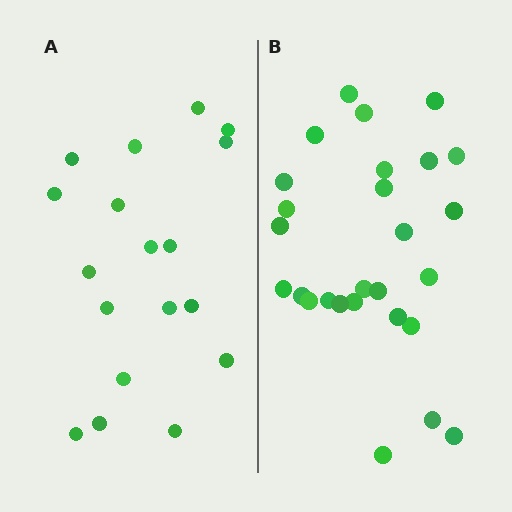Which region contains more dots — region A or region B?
Region B (the right region) has more dots.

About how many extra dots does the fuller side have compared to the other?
Region B has roughly 8 or so more dots than region A.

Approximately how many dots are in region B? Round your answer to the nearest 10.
About 30 dots. (The exact count is 27, which rounds to 30.)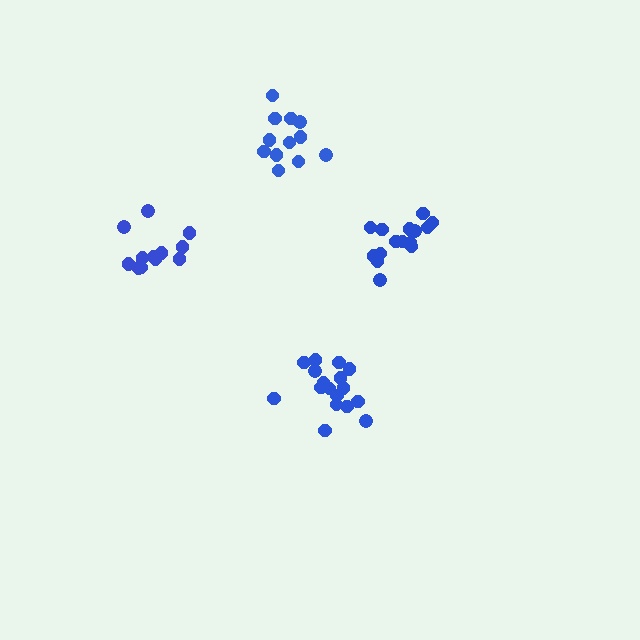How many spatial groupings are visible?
There are 4 spatial groupings.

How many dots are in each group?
Group 1: 15 dots, Group 2: 12 dots, Group 3: 12 dots, Group 4: 17 dots (56 total).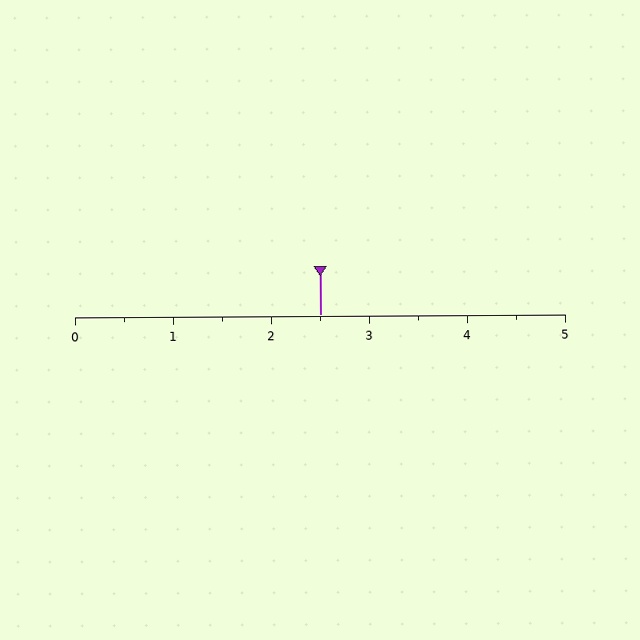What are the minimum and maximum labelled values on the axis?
The axis runs from 0 to 5.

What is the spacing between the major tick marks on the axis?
The major ticks are spaced 1 apart.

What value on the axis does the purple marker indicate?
The marker indicates approximately 2.5.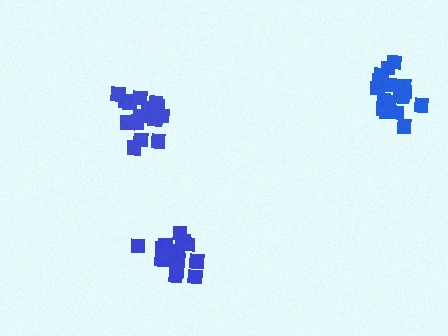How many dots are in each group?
Group 1: 18 dots, Group 2: 16 dots, Group 3: 18 dots (52 total).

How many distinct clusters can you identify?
There are 3 distinct clusters.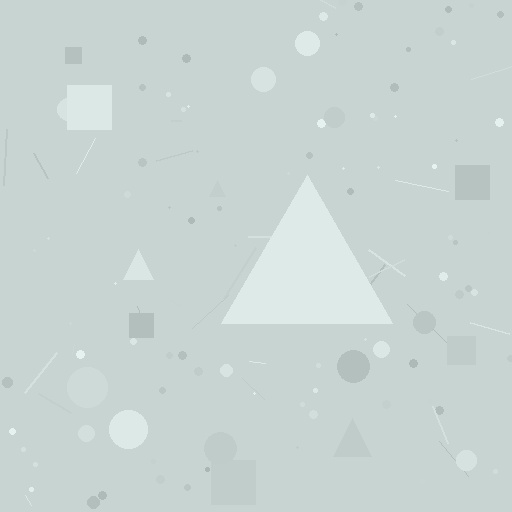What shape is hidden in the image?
A triangle is hidden in the image.